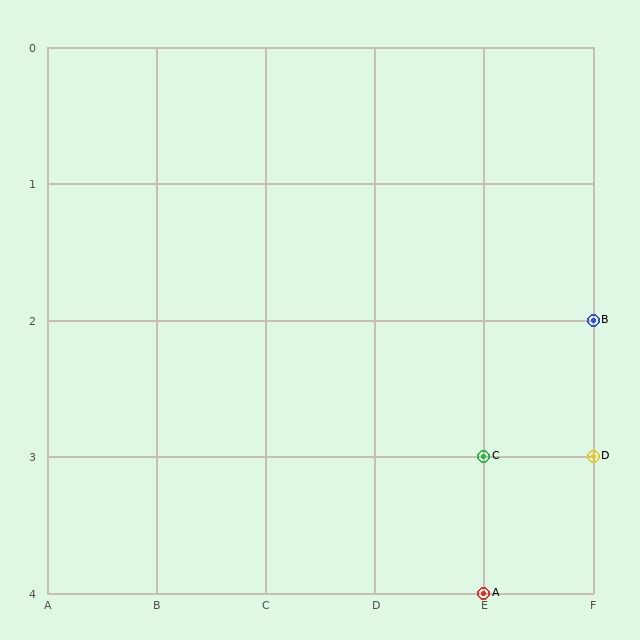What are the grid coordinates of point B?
Point B is at grid coordinates (F, 2).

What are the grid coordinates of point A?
Point A is at grid coordinates (E, 4).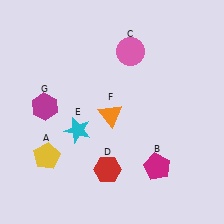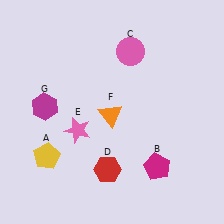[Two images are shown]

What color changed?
The star (E) changed from cyan in Image 1 to pink in Image 2.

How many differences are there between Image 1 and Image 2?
There is 1 difference between the two images.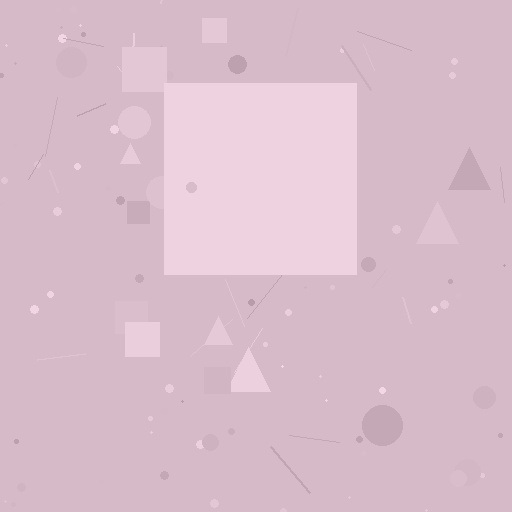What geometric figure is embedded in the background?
A square is embedded in the background.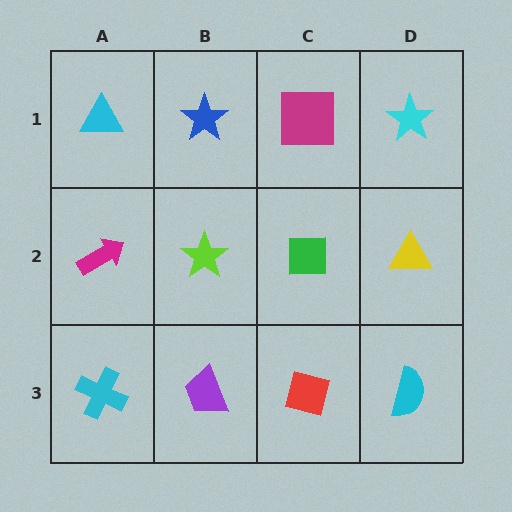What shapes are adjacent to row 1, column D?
A yellow triangle (row 2, column D), a magenta square (row 1, column C).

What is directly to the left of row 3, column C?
A purple trapezoid.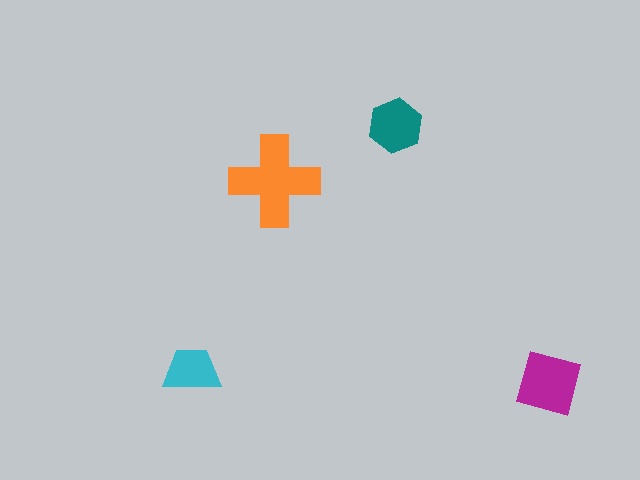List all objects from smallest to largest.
The cyan trapezoid, the teal hexagon, the magenta square, the orange cross.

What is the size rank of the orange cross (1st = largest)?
1st.